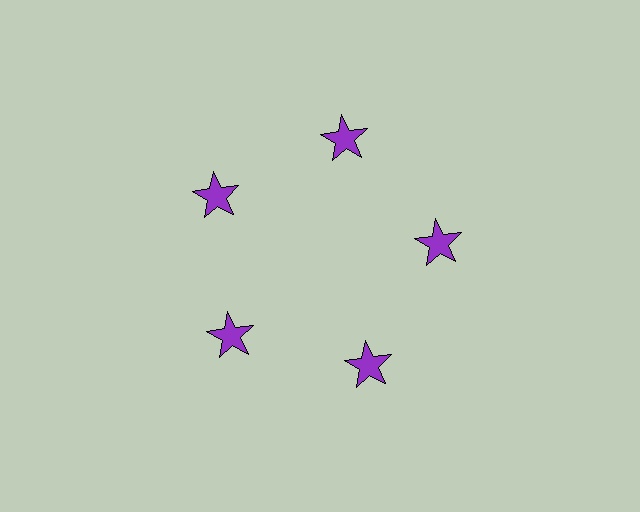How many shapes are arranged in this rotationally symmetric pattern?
There are 5 shapes, arranged in 5 groups of 1.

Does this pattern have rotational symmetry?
Yes, this pattern has 5-fold rotational symmetry. It looks the same after rotating 72 degrees around the center.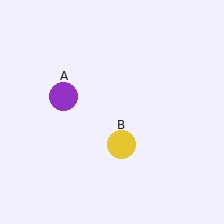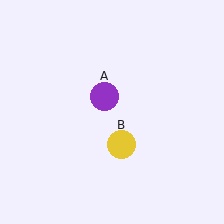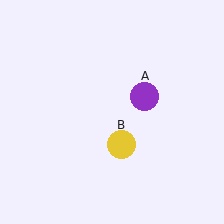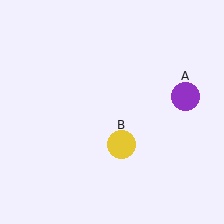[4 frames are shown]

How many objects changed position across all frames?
1 object changed position: purple circle (object A).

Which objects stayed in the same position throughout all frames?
Yellow circle (object B) remained stationary.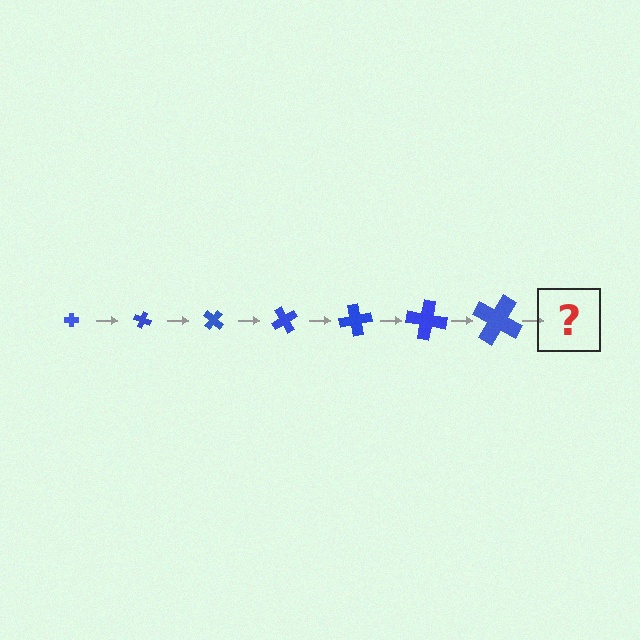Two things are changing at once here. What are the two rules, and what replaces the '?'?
The two rules are that the cross grows larger each step and it rotates 20 degrees each step. The '?' should be a cross, larger than the previous one and rotated 140 degrees from the start.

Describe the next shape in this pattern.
It should be a cross, larger than the previous one and rotated 140 degrees from the start.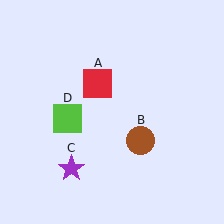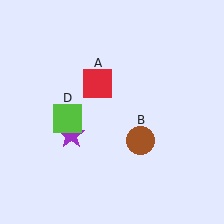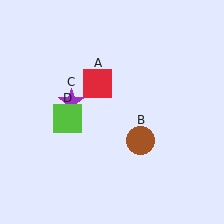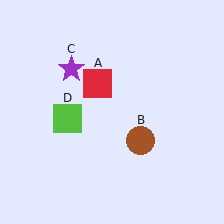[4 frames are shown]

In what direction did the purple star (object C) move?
The purple star (object C) moved up.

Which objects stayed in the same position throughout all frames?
Red square (object A) and brown circle (object B) and lime square (object D) remained stationary.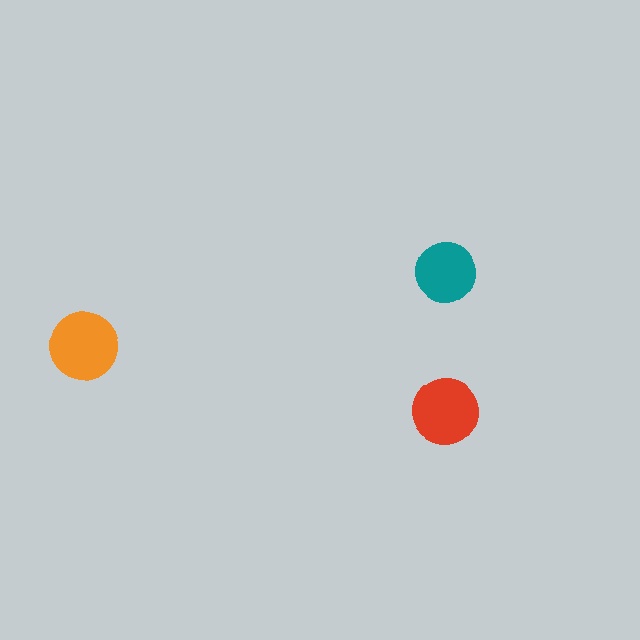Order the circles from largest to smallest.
the orange one, the red one, the teal one.